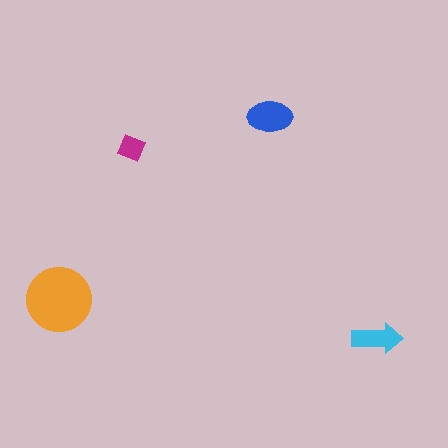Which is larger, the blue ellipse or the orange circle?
The orange circle.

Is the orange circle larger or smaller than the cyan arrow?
Larger.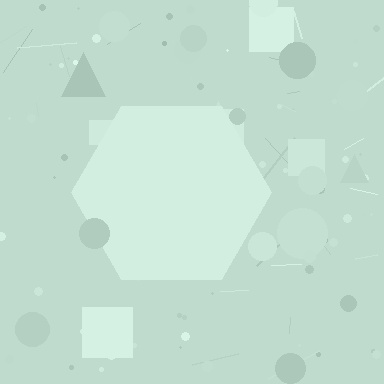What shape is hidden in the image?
A hexagon is hidden in the image.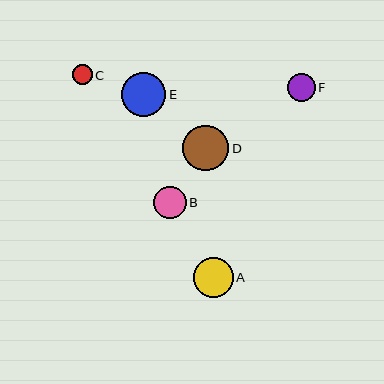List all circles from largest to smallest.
From largest to smallest: D, E, A, B, F, C.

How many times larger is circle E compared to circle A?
Circle E is approximately 1.1 times the size of circle A.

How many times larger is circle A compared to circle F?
Circle A is approximately 1.5 times the size of circle F.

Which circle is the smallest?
Circle C is the smallest with a size of approximately 20 pixels.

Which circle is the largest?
Circle D is the largest with a size of approximately 46 pixels.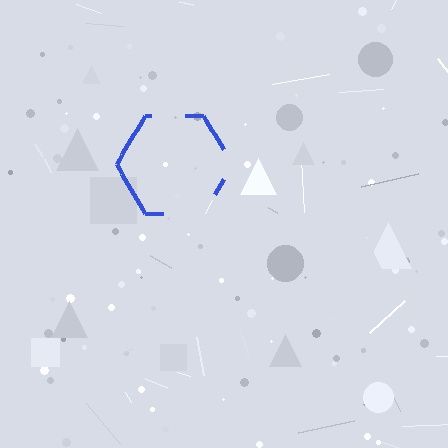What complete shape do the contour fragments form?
The contour fragments form a hexagon.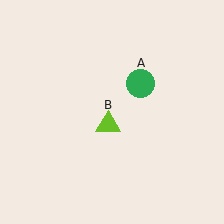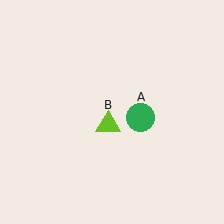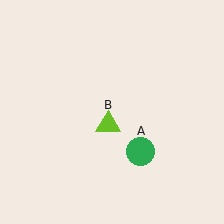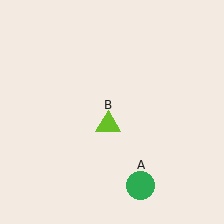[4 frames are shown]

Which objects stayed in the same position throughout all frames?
Lime triangle (object B) remained stationary.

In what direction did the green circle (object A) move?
The green circle (object A) moved down.